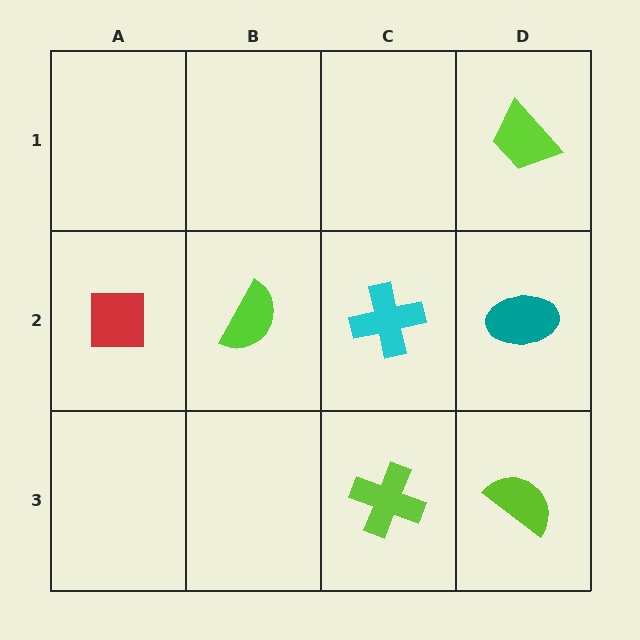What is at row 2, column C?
A cyan cross.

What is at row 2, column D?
A teal ellipse.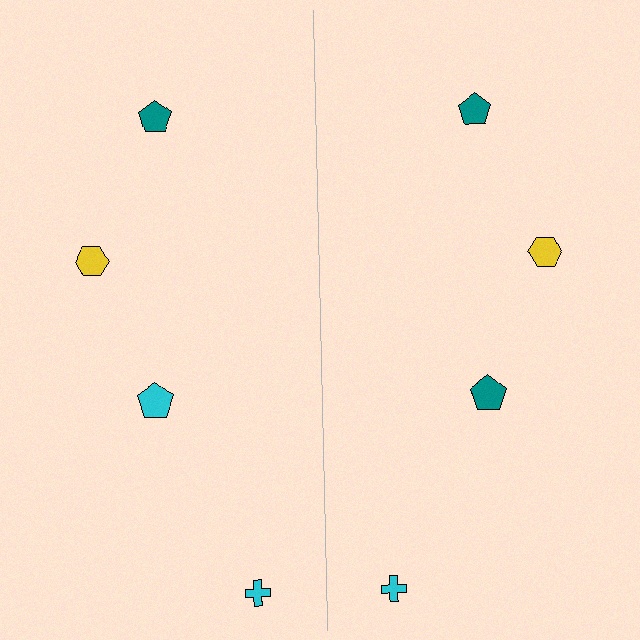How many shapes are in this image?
There are 8 shapes in this image.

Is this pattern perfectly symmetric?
No, the pattern is not perfectly symmetric. The teal pentagon on the right side breaks the symmetry — its mirror counterpart is cyan.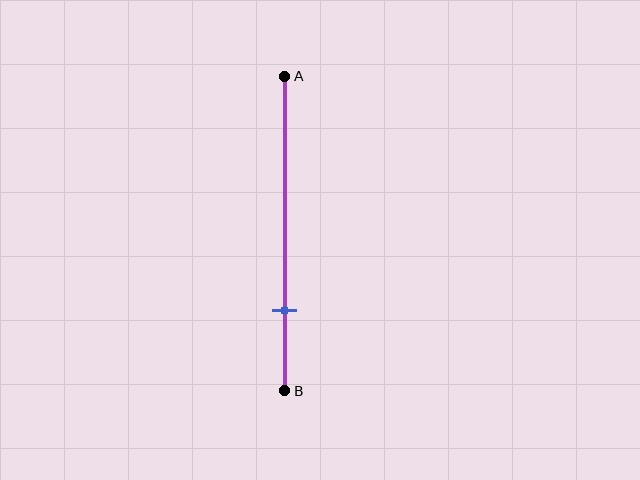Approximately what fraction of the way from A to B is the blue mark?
The blue mark is approximately 75% of the way from A to B.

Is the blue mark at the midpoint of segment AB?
No, the mark is at about 75% from A, not at the 50% midpoint.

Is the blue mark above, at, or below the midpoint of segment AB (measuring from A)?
The blue mark is below the midpoint of segment AB.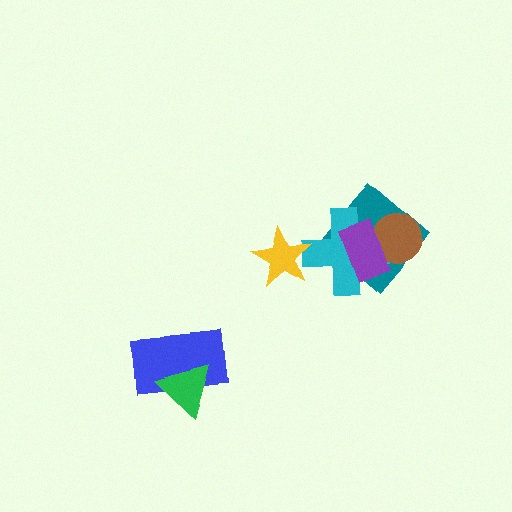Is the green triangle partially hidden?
No, no other shape covers it.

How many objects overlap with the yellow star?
1 object overlaps with the yellow star.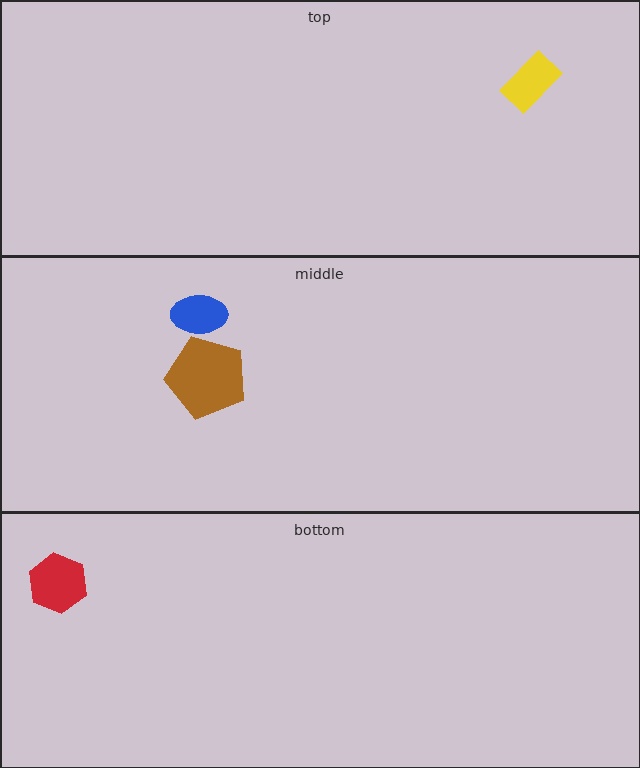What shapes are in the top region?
The yellow rectangle.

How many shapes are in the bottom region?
1.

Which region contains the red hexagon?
The bottom region.